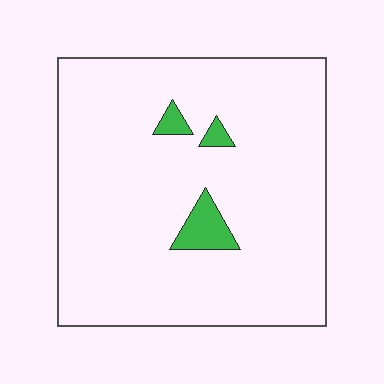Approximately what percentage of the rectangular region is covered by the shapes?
Approximately 5%.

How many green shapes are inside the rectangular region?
3.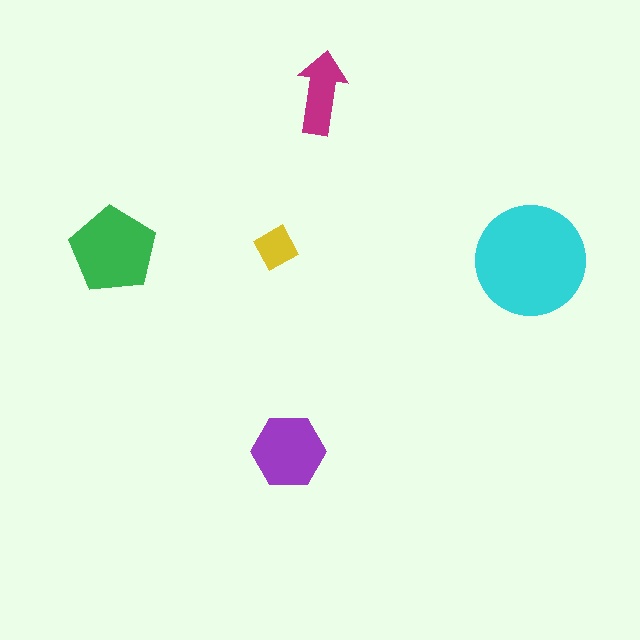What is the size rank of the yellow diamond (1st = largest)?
5th.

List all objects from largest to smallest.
The cyan circle, the green pentagon, the purple hexagon, the magenta arrow, the yellow diamond.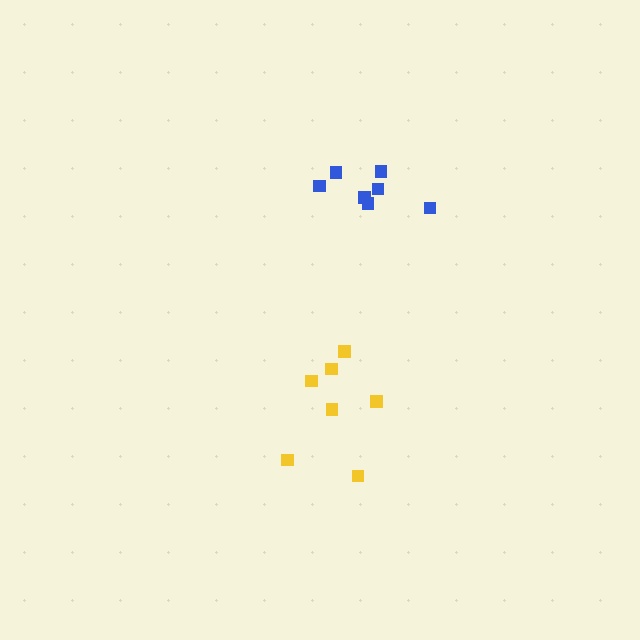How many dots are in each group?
Group 1: 7 dots, Group 2: 7 dots (14 total).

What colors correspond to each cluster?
The clusters are colored: yellow, blue.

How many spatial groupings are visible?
There are 2 spatial groupings.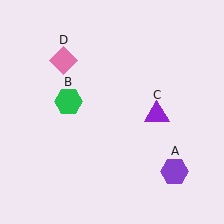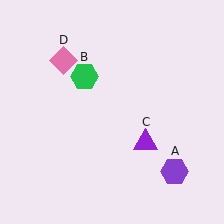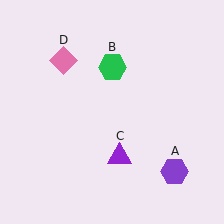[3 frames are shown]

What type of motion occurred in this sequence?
The green hexagon (object B), purple triangle (object C) rotated clockwise around the center of the scene.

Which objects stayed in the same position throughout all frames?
Purple hexagon (object A) and pink diamond (object D) remained stationary.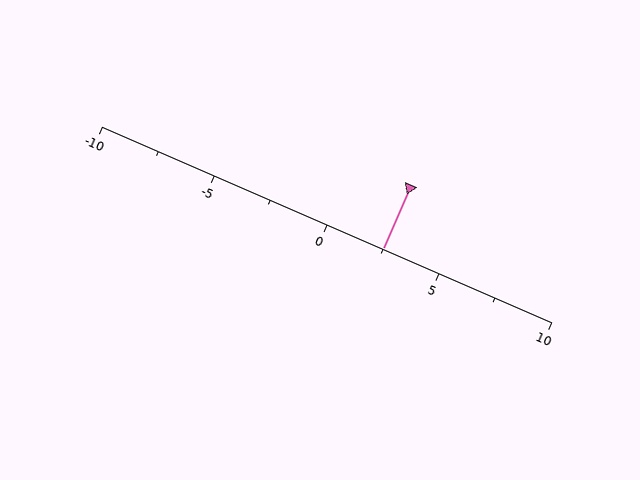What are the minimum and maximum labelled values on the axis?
The axis runs from -10 to 10.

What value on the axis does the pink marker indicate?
The marker indicates approximately 2.5.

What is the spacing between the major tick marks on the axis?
The major ticks are spaced 5 apart.